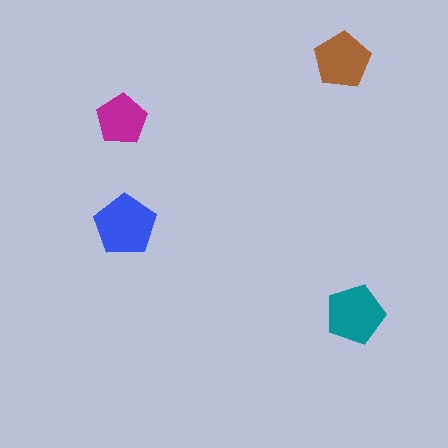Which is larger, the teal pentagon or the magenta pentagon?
The teal one.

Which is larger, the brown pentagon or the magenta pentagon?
The brown one.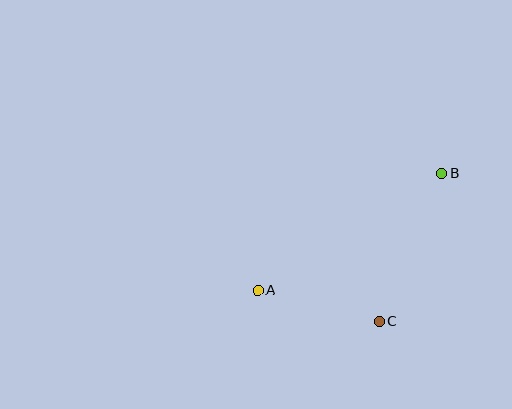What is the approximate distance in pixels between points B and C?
The distance between B and C is approximately 160 pixels.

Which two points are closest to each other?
Points A and C are closest to each other.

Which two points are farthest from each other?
Points A and B are farthest from each other.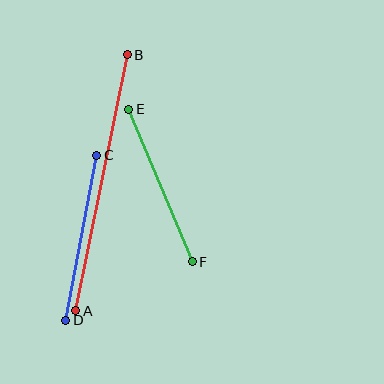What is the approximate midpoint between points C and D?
The midpoint is at approximately (81, 238) pixels.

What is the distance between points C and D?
The distance is approximately 168 pixels.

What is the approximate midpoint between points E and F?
The midpoint is at approximately (161, 186) pixels.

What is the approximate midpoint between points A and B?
The midpoint is at approximately (102, 183) pixels.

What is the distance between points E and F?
The distance is approximately 165 pixels.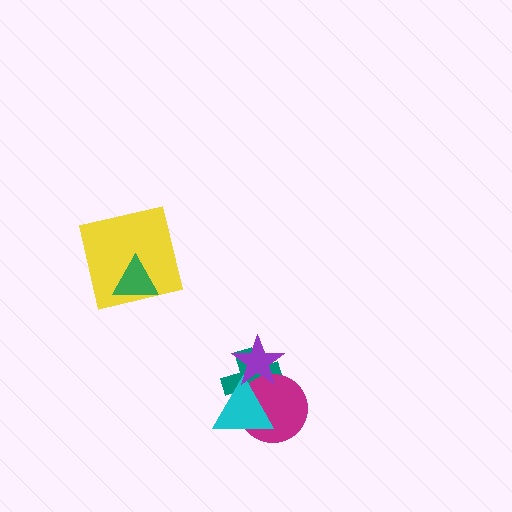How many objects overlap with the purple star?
3 objects overlap with the purple star.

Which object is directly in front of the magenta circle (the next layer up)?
The cyan triangle is directly in front of the magenta circle.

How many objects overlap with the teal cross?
3 objects overlap with the teal cross.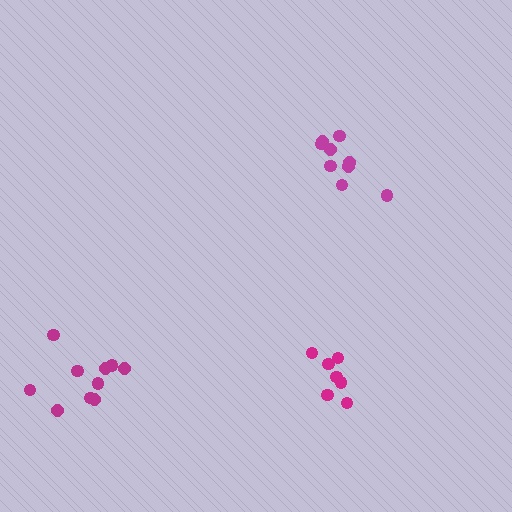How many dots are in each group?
Group 1: 7 dots, Group 2: 10 dots, Group 3: 9 dots (26 total).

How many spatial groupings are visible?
There are 3 spatial groupings.